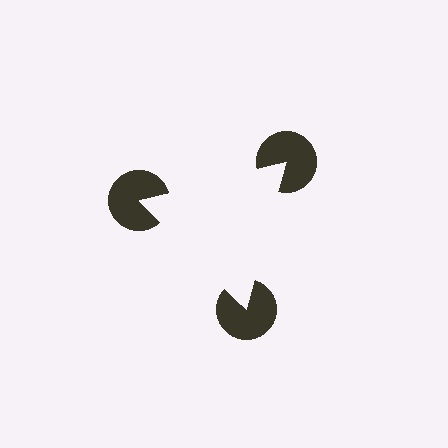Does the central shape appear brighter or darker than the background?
It typically appears slightly brighter than the background, even though no actual brightness change is drawn.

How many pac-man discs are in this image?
There are 3 — one at each vertex of the illusory triangle.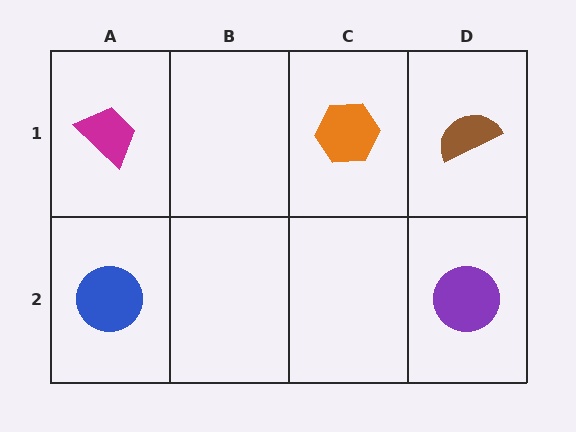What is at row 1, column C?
An orange hexagon.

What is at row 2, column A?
A blue circle.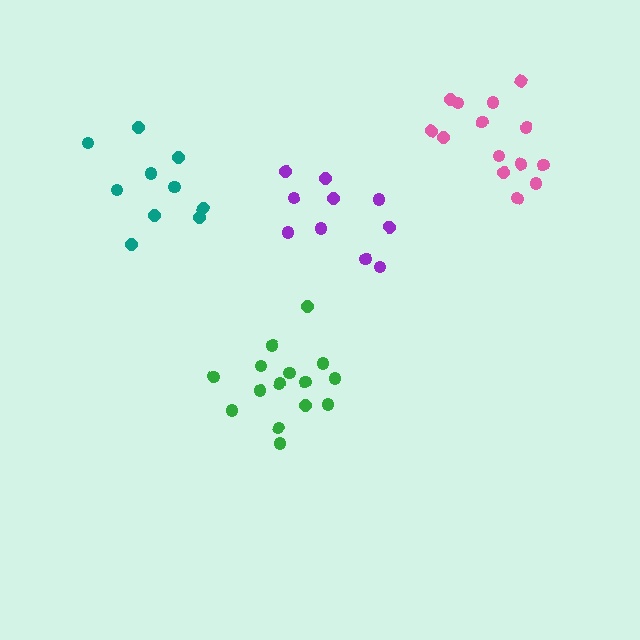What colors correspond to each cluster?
The clusters are colored: purple, green, teal, pink.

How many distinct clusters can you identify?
There are 4 distinct clusters.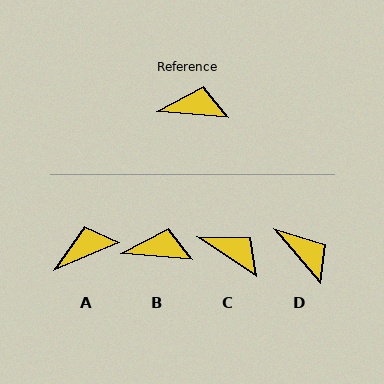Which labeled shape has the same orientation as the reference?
B.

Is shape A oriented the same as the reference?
No, it is off by about 27 degrees.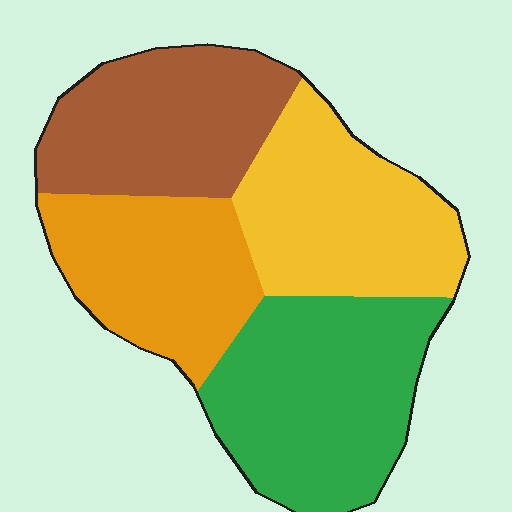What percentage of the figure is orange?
Orange covers roughly 20% of the figure.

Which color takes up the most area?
Green, at roughly 30%.